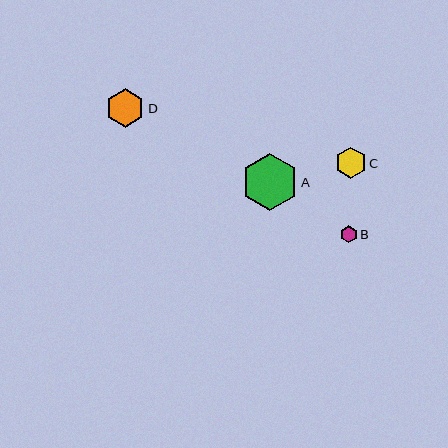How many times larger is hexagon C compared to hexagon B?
Hexagon C is approximately 1.8 times the size of hexagon B.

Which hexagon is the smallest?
Hexagon B is the smallest with a size of approximately 17 pixels.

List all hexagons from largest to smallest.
From largest to smallest: A, D, C, B.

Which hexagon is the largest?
Hexagon A is the largest with a size of approximately 57 pixels.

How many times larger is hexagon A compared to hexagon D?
Hexagon A is approximately 1.5 times the size of hexagon D.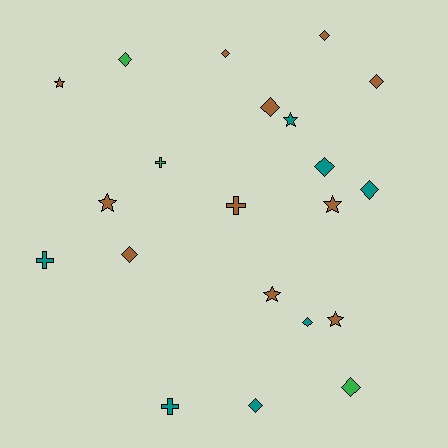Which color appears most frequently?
Brown, with 11 objects.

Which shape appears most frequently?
Diamond, with 11 objects.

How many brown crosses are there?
There is 1 brown cross.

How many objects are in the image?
There are 21 objects.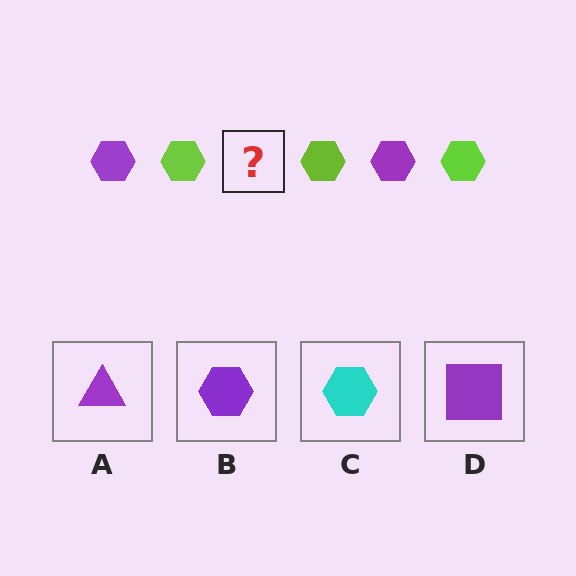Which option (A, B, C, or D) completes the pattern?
B.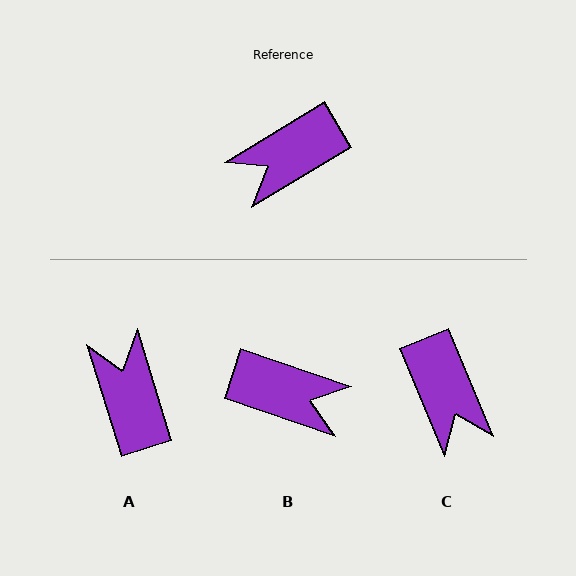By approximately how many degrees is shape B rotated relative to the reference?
Approximately 130 degrees counter-clockwise.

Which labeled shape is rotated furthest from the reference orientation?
B, about 130 degrees away.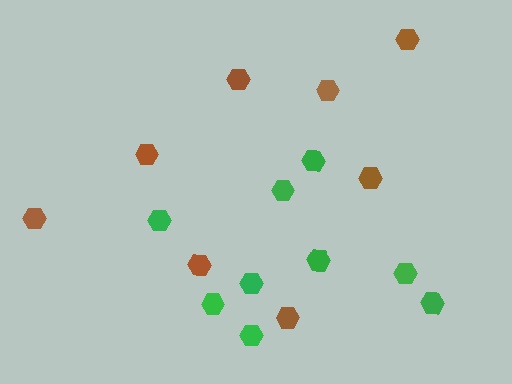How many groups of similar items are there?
There are 2 groups: one group of brown hexagons (8) and one group of green hexagons (9).